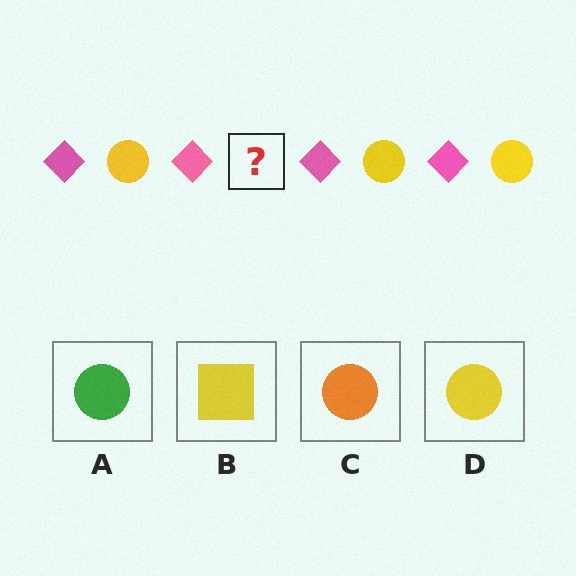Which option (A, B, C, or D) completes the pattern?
D.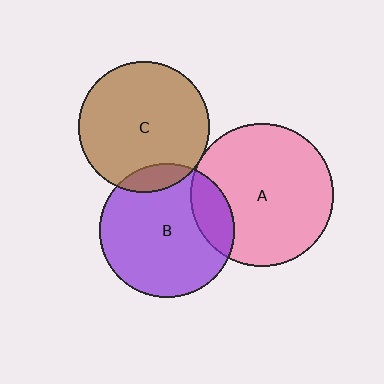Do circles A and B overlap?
Yes.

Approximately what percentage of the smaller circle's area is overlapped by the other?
Approximately 15%.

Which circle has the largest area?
Circle A (pink).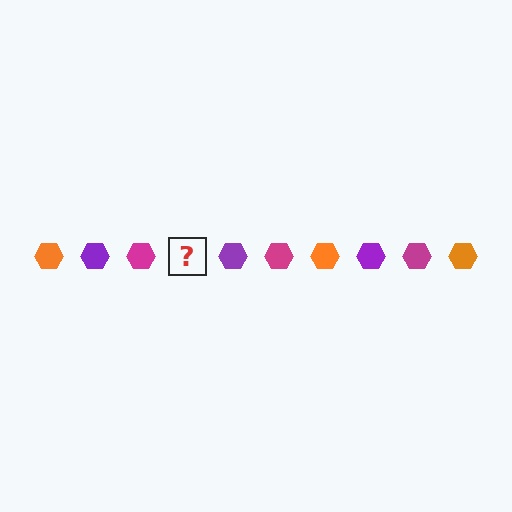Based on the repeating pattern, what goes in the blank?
The blank should be an orange hexagon.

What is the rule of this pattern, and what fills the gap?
The rule is that the pattern cycles through orange, purple, magenta hexagons. The gap should be filled with an orange hexagon.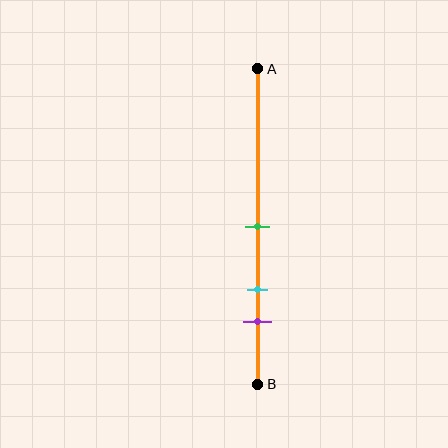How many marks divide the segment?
There are 3 marks dividing the segment.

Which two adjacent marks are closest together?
The cyan and purple marks are the closest adjacent pair.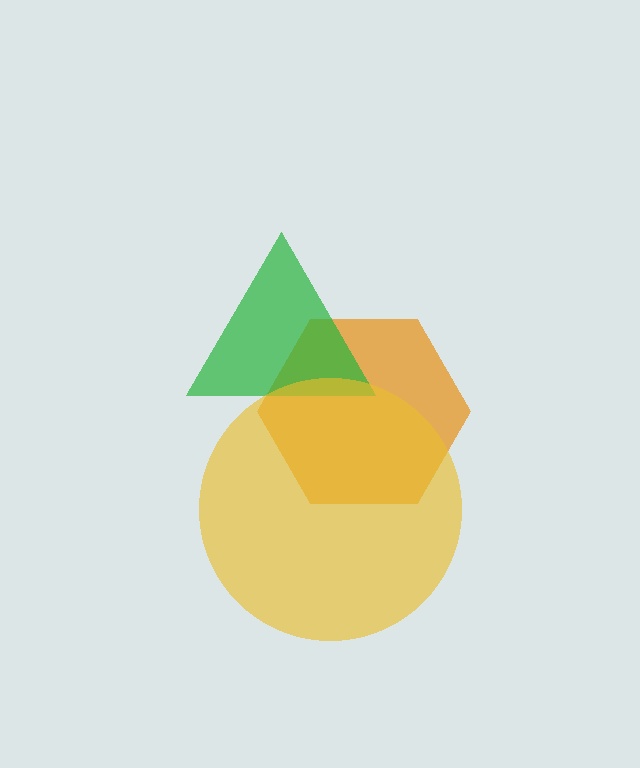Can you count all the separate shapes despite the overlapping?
Yes, there are 3 separate shapes.